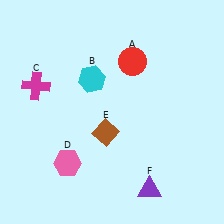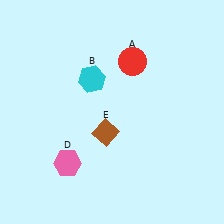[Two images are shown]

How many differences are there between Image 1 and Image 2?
There are 2 differences between the two images.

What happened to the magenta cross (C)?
The magenta cross (C) was removed in Image 2. It was in the top-left area of Image 1.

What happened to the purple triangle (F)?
The purple triangle (F) was removed in Image 2. It was in the bottom-right area of Image 1.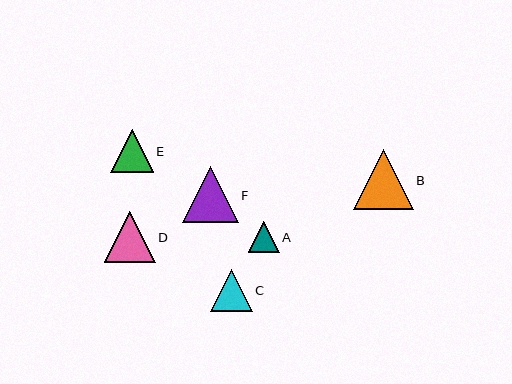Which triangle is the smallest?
Triangle A is the smallest with a size of approximately 31 pixels.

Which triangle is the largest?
Triangle B is the largest with a size of approximately 60 pixels.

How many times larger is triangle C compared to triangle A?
Triangle C is approximately 1.4 times the size of triangle A.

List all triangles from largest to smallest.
From largest to smallest: B, F, D, E, C, A.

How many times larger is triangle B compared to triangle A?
Triangle B is approximately 1.9 times the size of triangle A.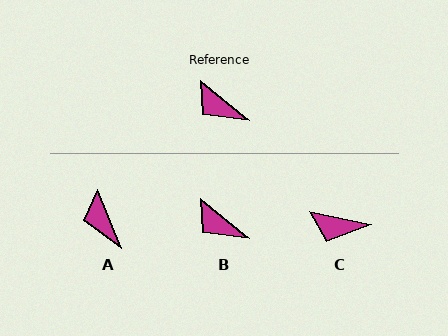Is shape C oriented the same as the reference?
No, it is off by about 28 degrees.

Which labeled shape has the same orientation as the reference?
B.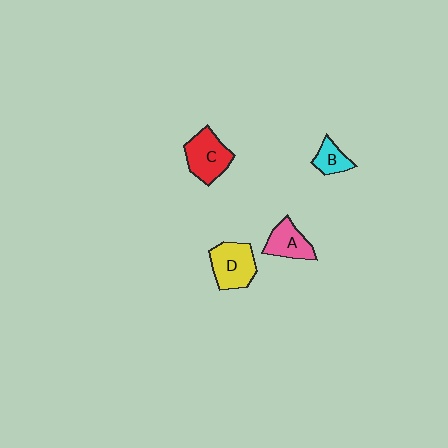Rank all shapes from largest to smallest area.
From largest to smallest: D (yellow), C (red), A (pink), B (cyan).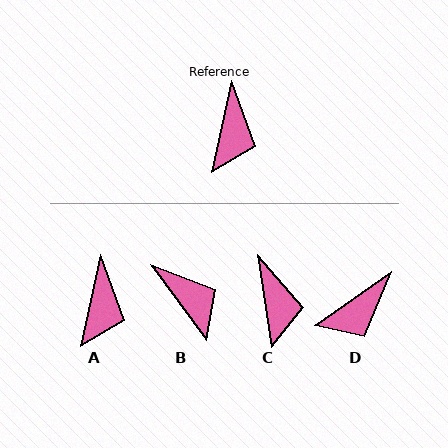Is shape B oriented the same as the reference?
No, it is off by about 49 degrees.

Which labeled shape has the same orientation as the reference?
A.